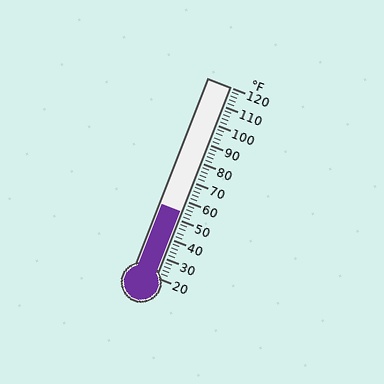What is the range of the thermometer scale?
The thermometer scale ranges from 20°F to 120°F.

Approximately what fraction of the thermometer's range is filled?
The thermometer is filled to approximately 35% of its range.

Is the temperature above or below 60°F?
The temperature is below 60°F.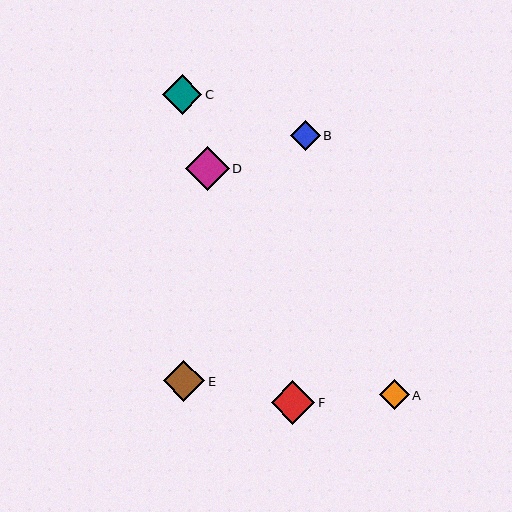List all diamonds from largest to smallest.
From largest to smallest: F, D, E, C, B, A.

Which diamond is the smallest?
Diamond A is the smallest with a size of approximately 30 pixels.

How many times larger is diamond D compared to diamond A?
Diamond D is approximately 1.4 times the size of diamond A.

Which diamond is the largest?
Diamond F is the largest with a size of approximately 44 pixels.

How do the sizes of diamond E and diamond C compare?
Diamond E and diamond C are approximately the same size.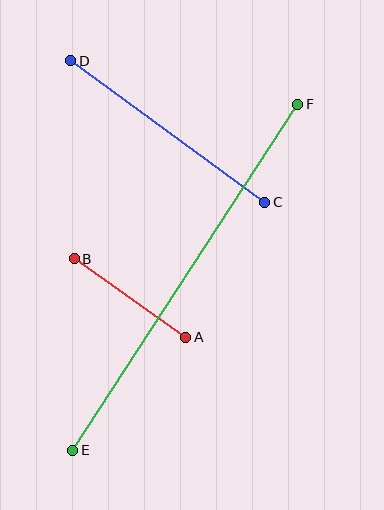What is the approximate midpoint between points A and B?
The midpoint is at approximately (130, 298) pixels.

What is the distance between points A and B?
The distance is approximately 137 pixels.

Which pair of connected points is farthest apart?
Points E and F are farthest apart.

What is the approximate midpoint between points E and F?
The midpoint is at approximately (185, 277) pixels.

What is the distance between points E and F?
The distance is approximately 413 pixels.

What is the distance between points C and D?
The distance is approximately 240 pixels.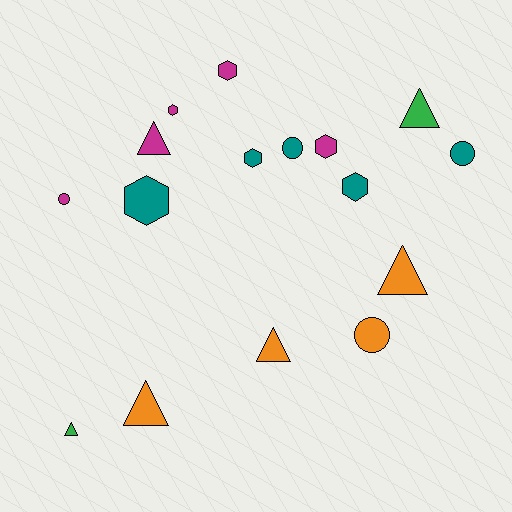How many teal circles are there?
There are 2 teal circles.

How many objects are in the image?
There are 16 objects.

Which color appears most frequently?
Magenta, with 5 objects.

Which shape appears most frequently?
Hexagon, with 6 objects.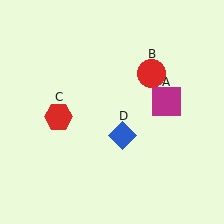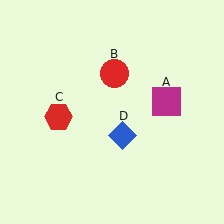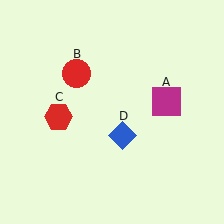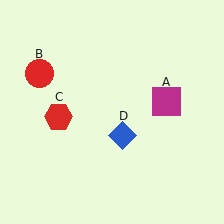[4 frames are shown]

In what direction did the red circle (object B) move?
The red circle (object B) moved left.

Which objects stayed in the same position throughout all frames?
Magenta square (object A) and red hexagon (object C) and blue diamond (object D) remained stationary.